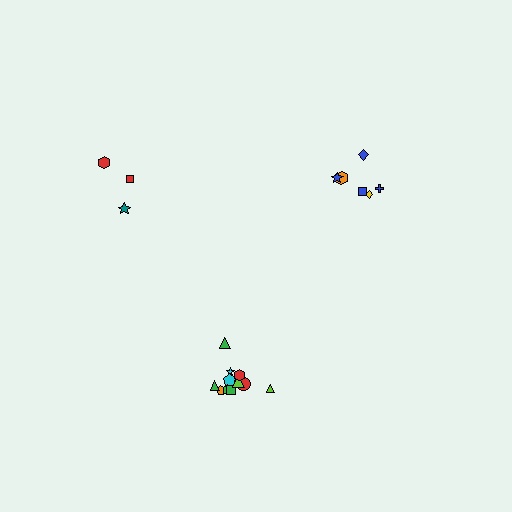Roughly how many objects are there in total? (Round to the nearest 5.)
Roughly 20 objects in total.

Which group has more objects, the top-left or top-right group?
The top-right group.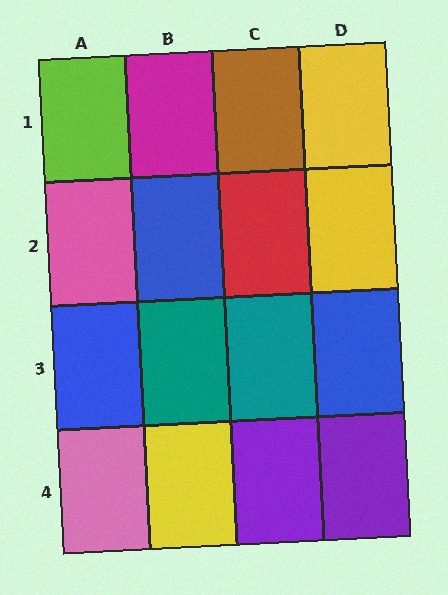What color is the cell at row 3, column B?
Teal.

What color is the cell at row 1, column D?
Yellow.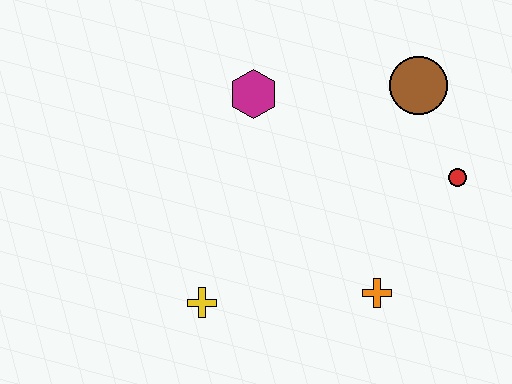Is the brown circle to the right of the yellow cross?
Yes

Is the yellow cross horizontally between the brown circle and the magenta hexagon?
No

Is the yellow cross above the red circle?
No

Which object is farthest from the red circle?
The yellow cross is farthest from the red circle.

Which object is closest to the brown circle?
The red circle is closest to the brown circle.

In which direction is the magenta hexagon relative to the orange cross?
The magenta hexagon is above the orange cross.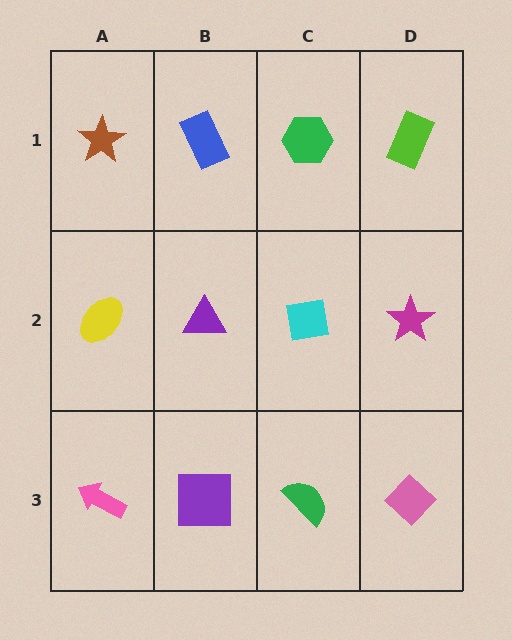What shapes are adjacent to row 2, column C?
A green hexagon (row 1, column C), a green semicircle (row 3, column C), a purple triangle (row 2, column B), a magenta star (row 2, column D).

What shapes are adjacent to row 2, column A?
A brown star (row 1, column A), a pink arrow (row 3, column A), a purple triangle (row 2, column B).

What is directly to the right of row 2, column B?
A cyan square.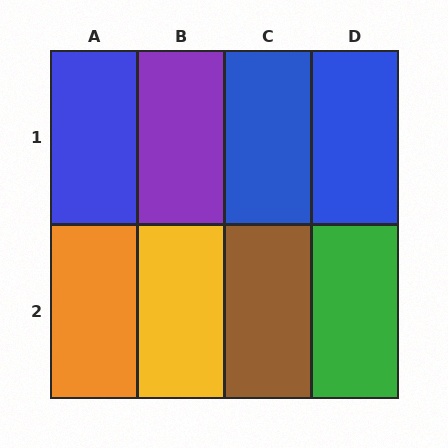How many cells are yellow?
1 cell is yellow.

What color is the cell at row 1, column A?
Blue.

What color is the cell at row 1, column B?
Purple.